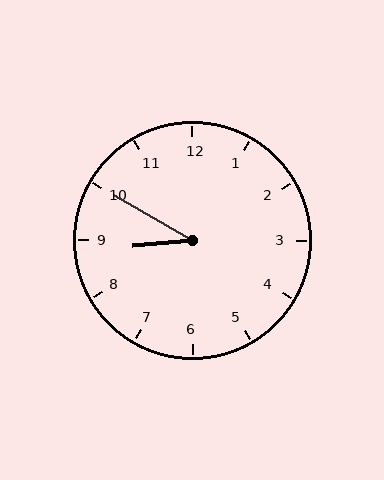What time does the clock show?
8:50.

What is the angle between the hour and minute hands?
Approximately 35 degrees.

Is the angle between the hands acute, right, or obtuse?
It is acute.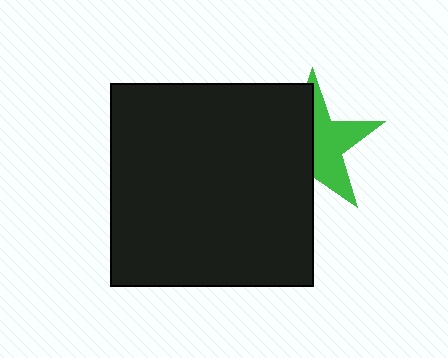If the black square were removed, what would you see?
You would see the complete green star.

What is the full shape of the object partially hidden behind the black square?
The partially hidden object is a green star.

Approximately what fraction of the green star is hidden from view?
Roughly 51% of the green star is hidden behind the black square.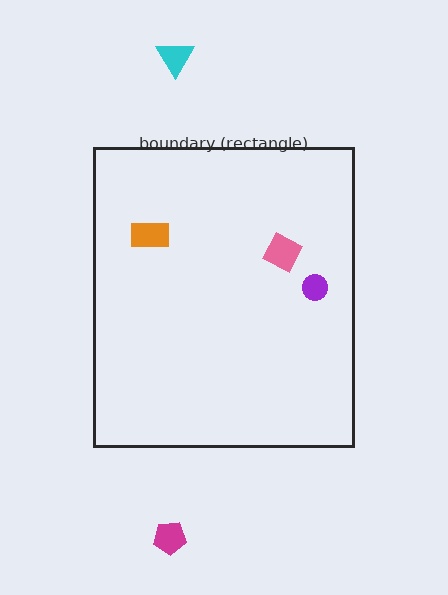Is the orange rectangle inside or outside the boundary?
Inside.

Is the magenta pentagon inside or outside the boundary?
Outside.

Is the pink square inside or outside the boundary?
Inside.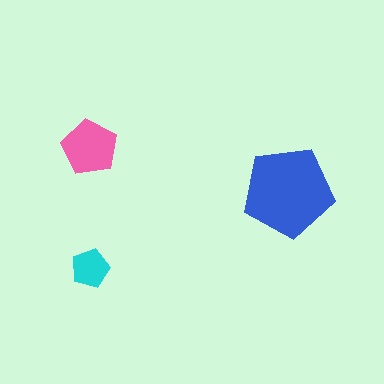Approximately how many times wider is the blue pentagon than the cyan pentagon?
About 2.5 times wider.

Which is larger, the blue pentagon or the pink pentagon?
The blue one.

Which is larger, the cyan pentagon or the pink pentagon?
The pink one.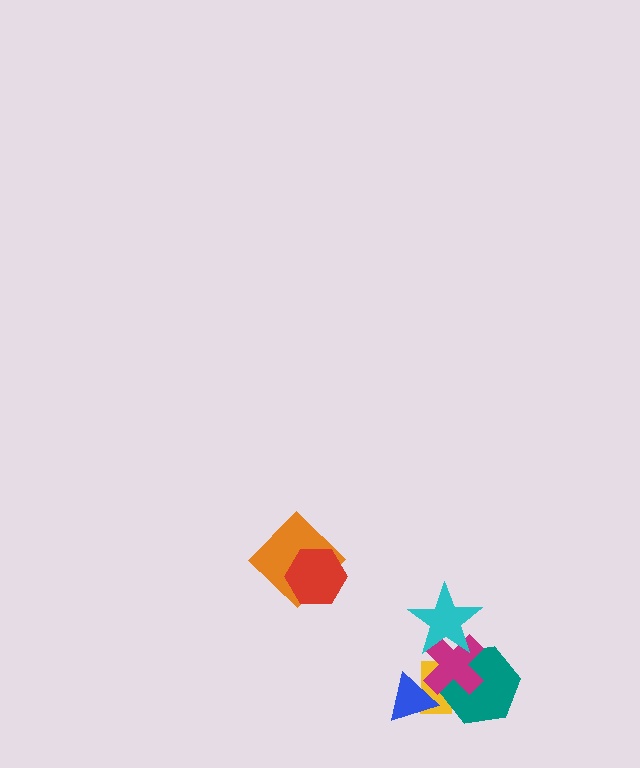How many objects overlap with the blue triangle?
2 objects overlap with the blue triangle.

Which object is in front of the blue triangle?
The magenta cross is in front of the blue triangle.